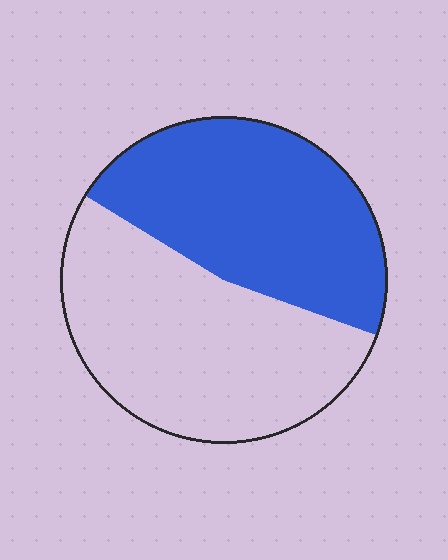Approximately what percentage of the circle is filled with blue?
Approximately 45%.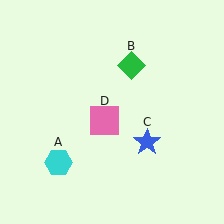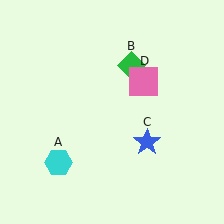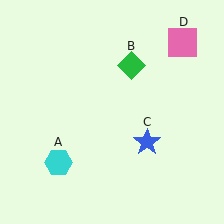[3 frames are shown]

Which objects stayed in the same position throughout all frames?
Cyan hexagon (object A) and green diamond (object B) and blue star (object C) remained stationary.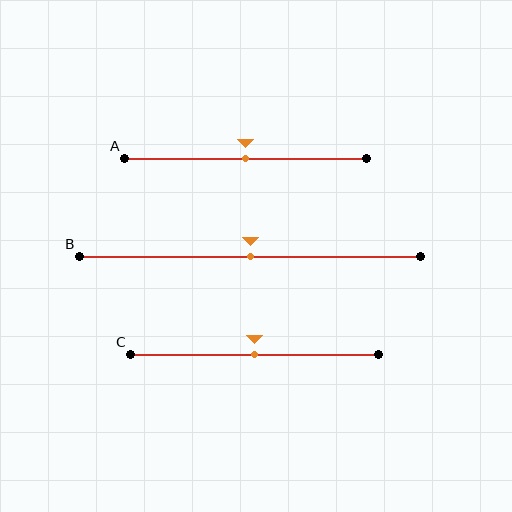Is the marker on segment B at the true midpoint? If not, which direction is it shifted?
Yes, the marker on segment B is at the true midpoint.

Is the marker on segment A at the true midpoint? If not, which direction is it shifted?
Yes, the marker on segment A is at the true midpoint.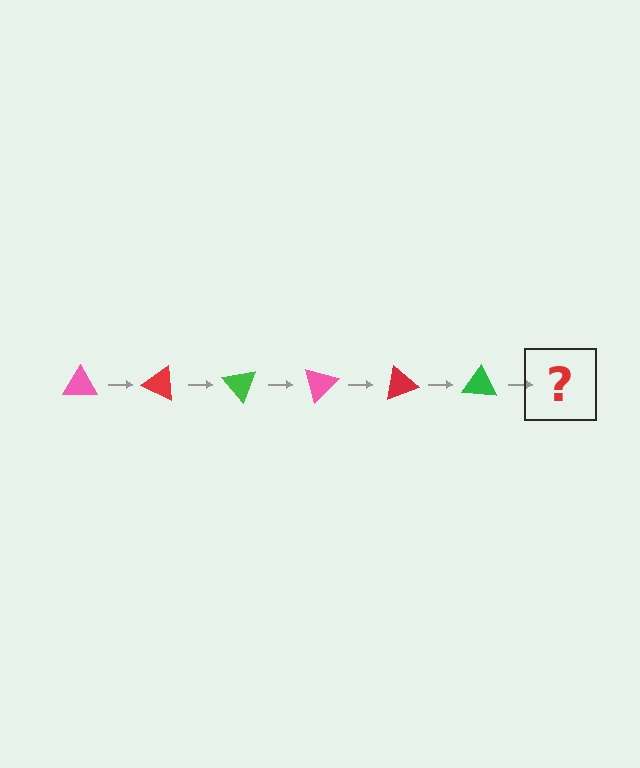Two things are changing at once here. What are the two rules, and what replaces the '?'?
The two rules are that it rotates 25 degrees each step and the color cycles through pink, red, and green. The '?' should be a pink triangle, rotated 150 degrees from the start.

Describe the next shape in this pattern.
It should be a pink triangle, rotated 150 degrees from the start.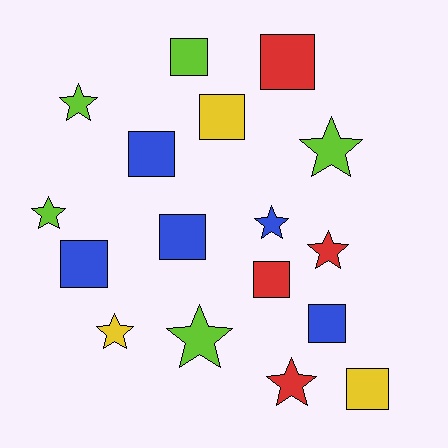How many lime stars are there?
There are 4 lime stars.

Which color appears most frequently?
Blue, with 5 objects.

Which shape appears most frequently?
Square, with 9 objects.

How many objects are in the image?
There are 17 objects.